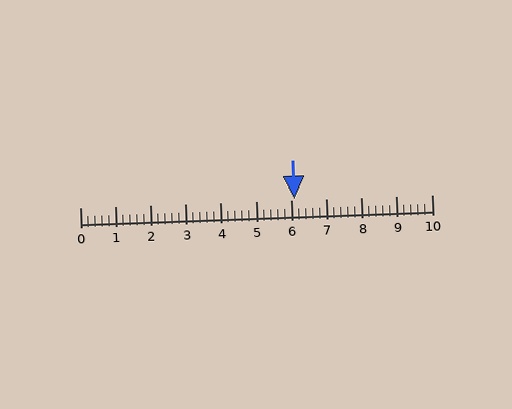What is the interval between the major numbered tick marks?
The major tick marks are spaced 1 units apart.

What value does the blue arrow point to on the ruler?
The blue arrow points to approximately 6.1.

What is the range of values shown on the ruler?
The ruler shows values from 0 to 10.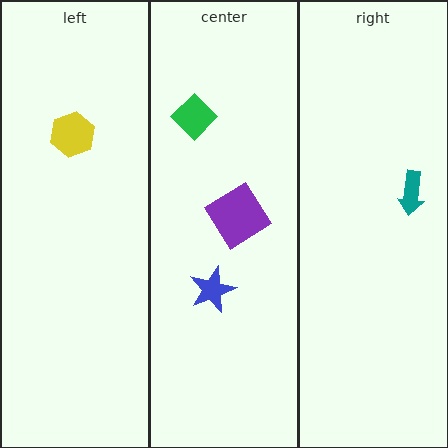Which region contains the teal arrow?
The right region.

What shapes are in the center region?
The purple diamond, the blue star, the green diamond.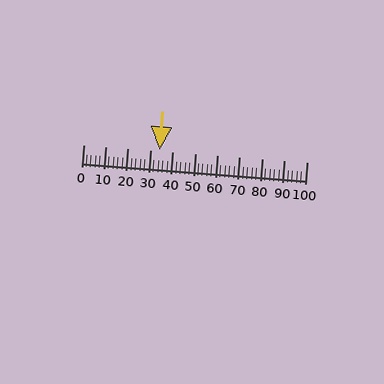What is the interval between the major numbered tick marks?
The major tick marks are spaced 10 units apart.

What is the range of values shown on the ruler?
The ruler shows values from 0 to 100.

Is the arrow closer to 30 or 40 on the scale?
The arrow is closer to 30.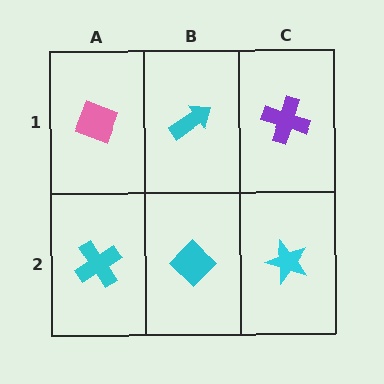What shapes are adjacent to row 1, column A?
A cyan cross (row 2, column A), a cyan arrow (row 1, column B).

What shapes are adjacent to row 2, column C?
A purple cross (row 1, column C), a cyan diamond (row 2, column B).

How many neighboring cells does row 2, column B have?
3.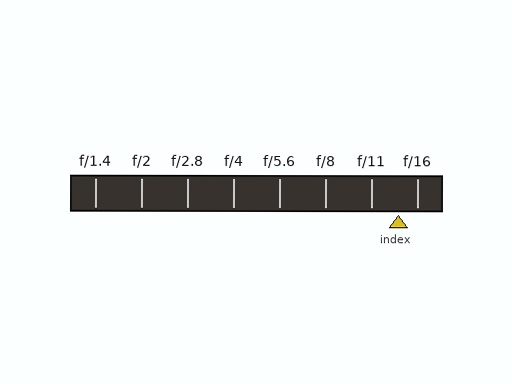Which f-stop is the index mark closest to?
The index mark is closest to f/16.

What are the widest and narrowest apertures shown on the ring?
The widest aperture shown is f/1.4 and the narrowest is f/16.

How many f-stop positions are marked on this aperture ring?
There are 8 f-stop positions marked.